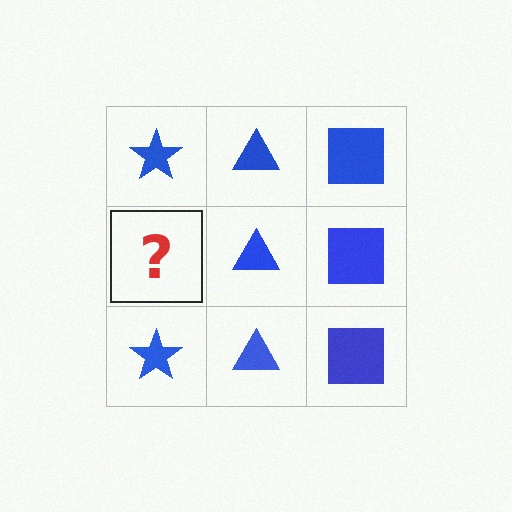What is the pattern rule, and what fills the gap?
The rule is that each column has a consistent shape. The gap should be filled with a blue star.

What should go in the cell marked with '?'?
The missing cell should contain a blue star.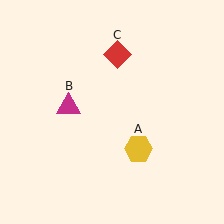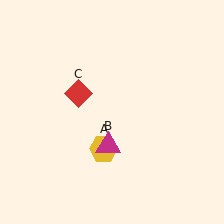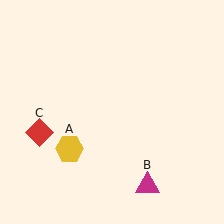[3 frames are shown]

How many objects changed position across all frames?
3 objects changed position: yellow hexagon (object A), magenta triangle (object B), red diamond (object C).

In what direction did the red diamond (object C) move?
The red diamond (object C) moved down and to the left.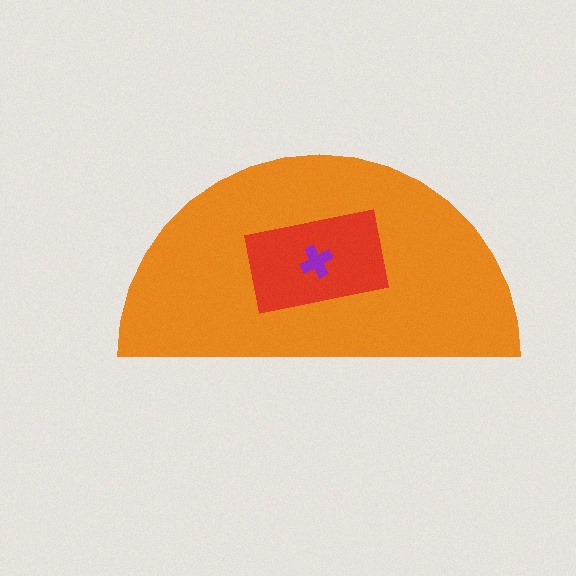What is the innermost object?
The purple cross.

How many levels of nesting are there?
3.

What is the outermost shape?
The orange semicircle.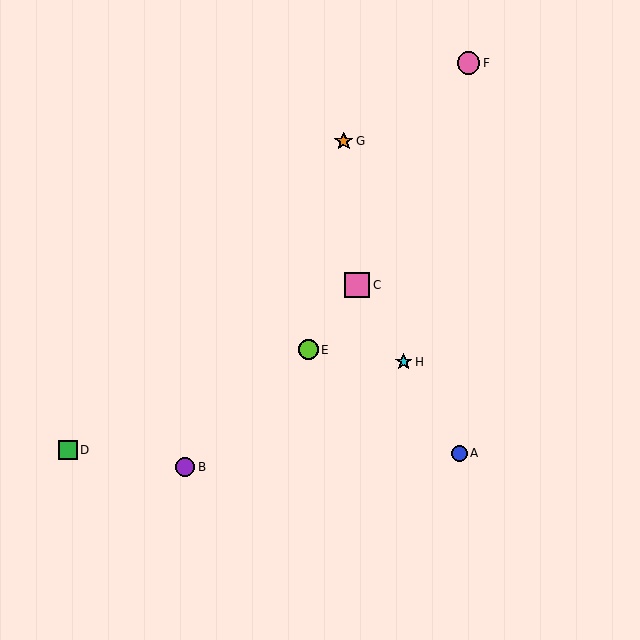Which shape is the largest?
The pink square (labeled C) is the largest.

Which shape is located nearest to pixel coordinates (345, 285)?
The pink square (labeled C) at (357, 285) is nearest to that location.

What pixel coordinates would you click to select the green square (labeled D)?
Click at (68, 450) to select the green square D.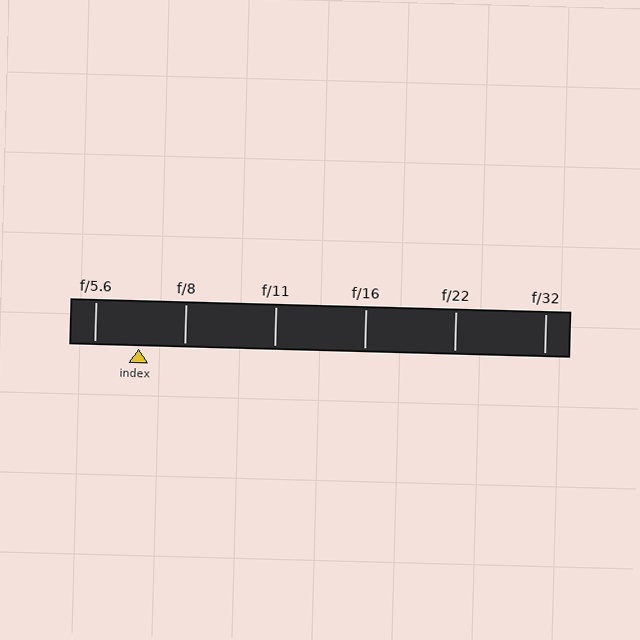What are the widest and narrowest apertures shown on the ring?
The widest aperture shown is f/5.6 and the narrowest is f/32.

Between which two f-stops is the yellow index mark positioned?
The index mark is between f/5.6 and f/8.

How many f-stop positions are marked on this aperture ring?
There are 6 f-stop positions marked.